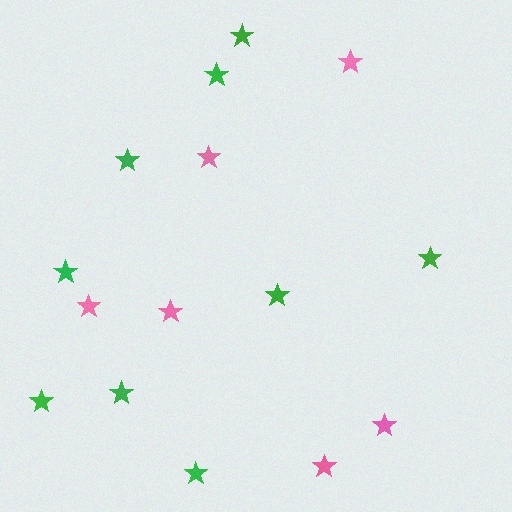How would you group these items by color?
There are 2 groups: one group of green stars (9) and one group of pink stars (6).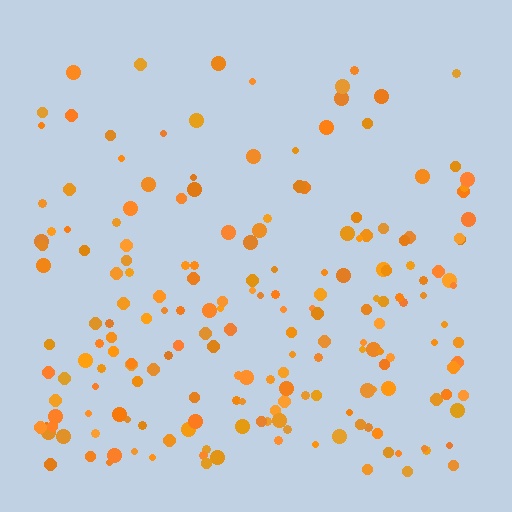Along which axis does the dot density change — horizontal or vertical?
Vertical.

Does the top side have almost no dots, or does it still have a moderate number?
Still a moderate number, just noticeably fewer than the bottom.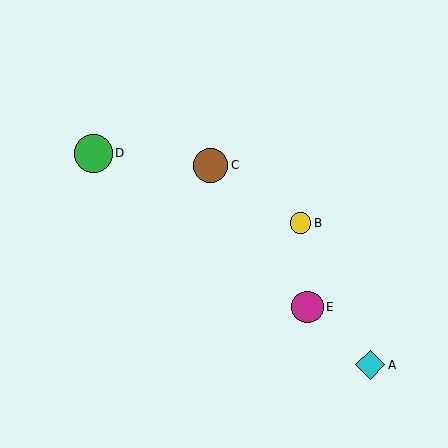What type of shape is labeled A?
Shape A is a cyan diamond.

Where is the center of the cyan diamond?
The center of the cyan diamond is at (370, 365).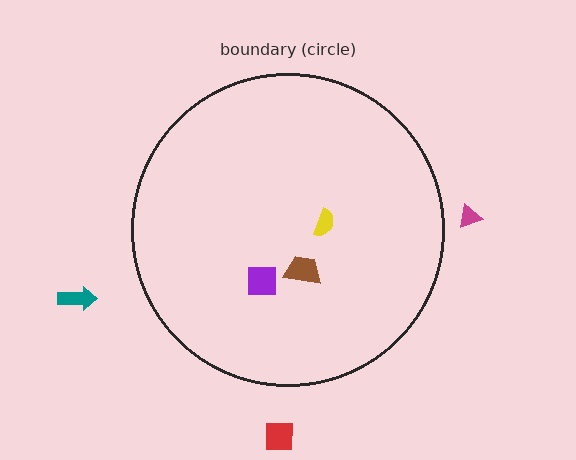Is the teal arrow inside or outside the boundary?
Outside.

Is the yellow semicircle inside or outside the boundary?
Inside.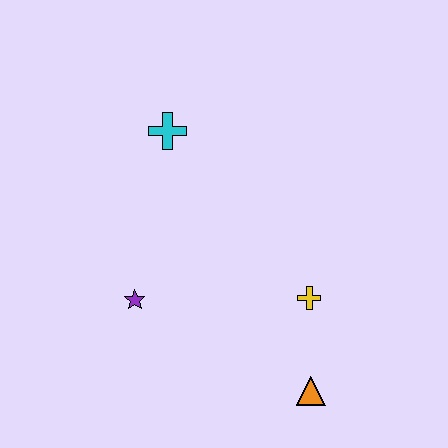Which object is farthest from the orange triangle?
The cyan cross is farthest from the orange triangle.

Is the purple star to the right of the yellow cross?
No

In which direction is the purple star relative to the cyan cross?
The purple star is below the cyan cross.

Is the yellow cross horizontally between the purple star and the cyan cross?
No